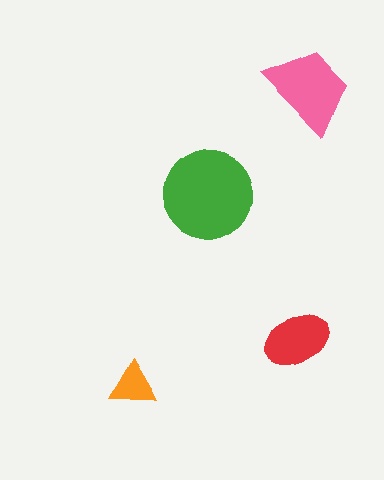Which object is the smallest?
The orange triangle.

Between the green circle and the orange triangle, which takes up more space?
The green circle.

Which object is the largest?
The green circle.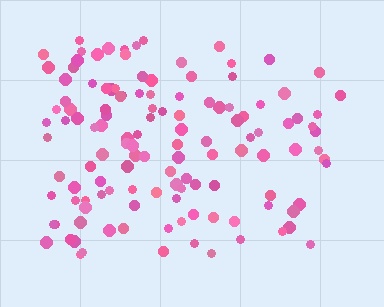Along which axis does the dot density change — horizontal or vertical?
Horizontal.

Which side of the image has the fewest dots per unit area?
The right.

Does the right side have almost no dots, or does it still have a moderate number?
Still a moderate number, just noticeably fewer than the left.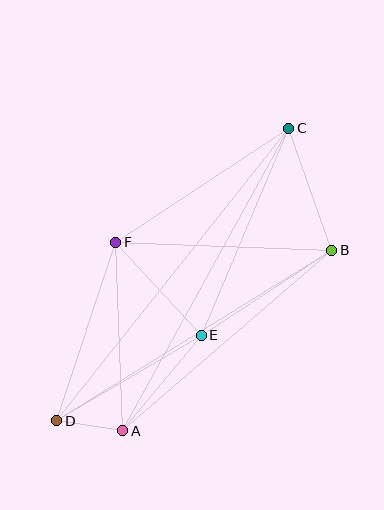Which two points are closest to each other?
Points A and D are closest to each other.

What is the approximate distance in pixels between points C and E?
The distance between C and E is approximately 225 pixels.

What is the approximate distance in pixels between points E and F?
The distance between E and F is approximately 126 pixels.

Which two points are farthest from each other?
Points C and D are farthest from each other.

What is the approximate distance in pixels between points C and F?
The distance between C and F is approximately 207 pixels.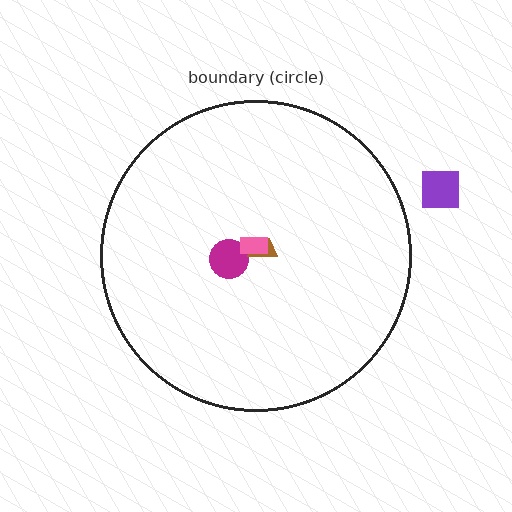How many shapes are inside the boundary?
3 inside, 1 outside.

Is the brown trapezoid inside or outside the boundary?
Inside.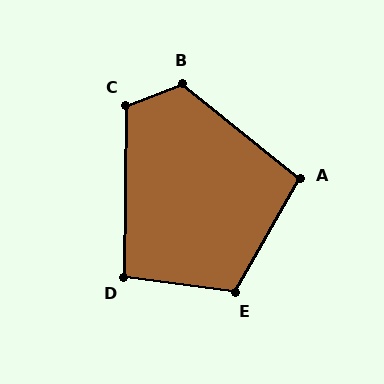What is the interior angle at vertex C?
Approximately 112 degrees (obtuse).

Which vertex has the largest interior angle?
B, at approximately 120 degrees.